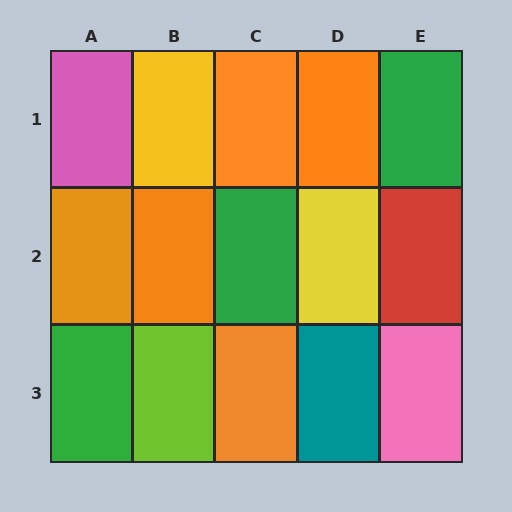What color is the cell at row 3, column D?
Teal.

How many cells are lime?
1 cell is lime.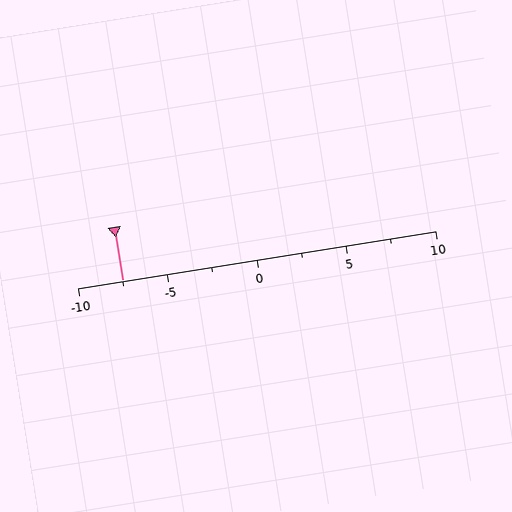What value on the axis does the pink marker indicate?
The marker indicates approximately -7.5.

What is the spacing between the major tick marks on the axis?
The major ticks are spaced 5 apart.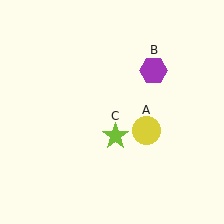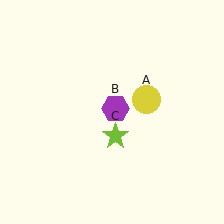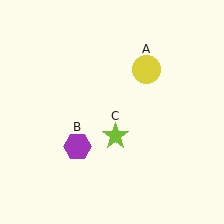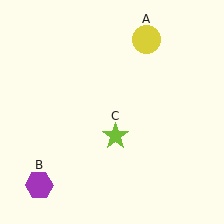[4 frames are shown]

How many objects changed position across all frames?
2 objects changed position: yellow circle (object A), purple hexagon (object B).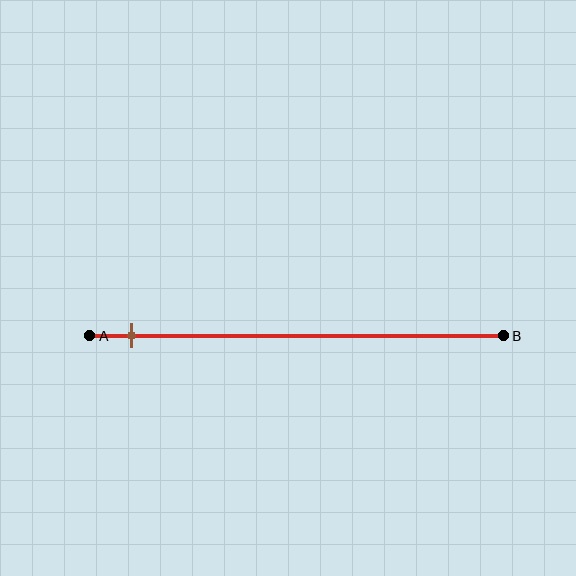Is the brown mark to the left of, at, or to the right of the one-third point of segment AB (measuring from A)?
The brown mark is to the left of the one-third point of segment AB.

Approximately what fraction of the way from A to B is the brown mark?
The brown mark is approximately 10% of the way from A to B.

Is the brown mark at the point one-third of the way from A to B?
No, the mark is at about 10% from A, not at the 33% one-third point.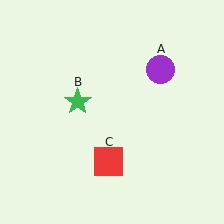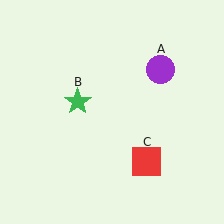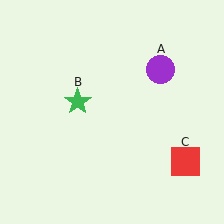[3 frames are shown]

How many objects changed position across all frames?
1 object changed position: red square (object C).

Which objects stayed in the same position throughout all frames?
Purple circle (object A) and green star (object B) remained stationary.